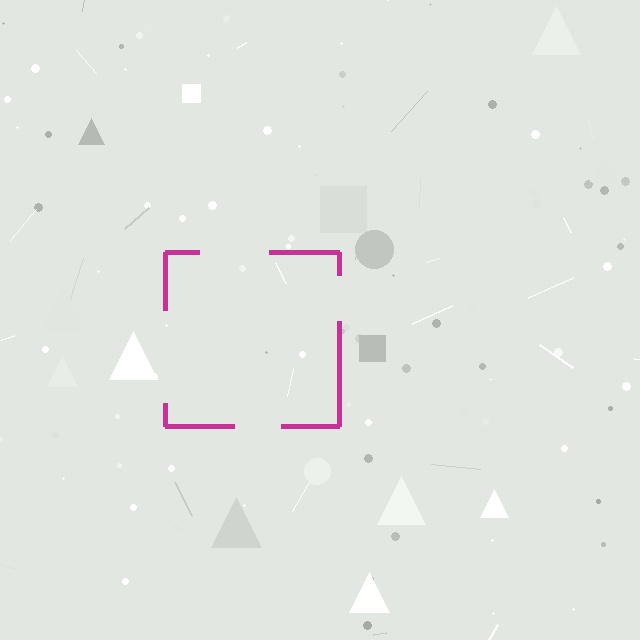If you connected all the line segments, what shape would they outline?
They would outline a square.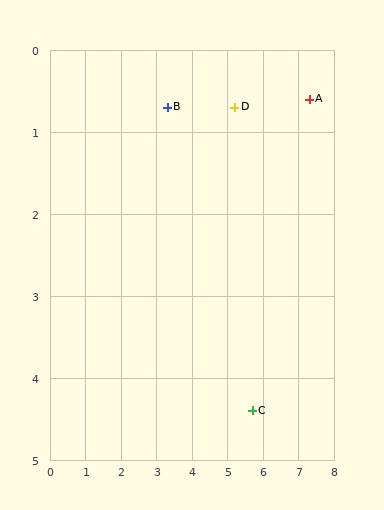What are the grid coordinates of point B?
Point B is at approximately (3.3, 0.7).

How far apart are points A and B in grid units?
Points A and B are about 4.0 grid units apart.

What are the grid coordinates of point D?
Point D is at approximately (5.2, 0.7).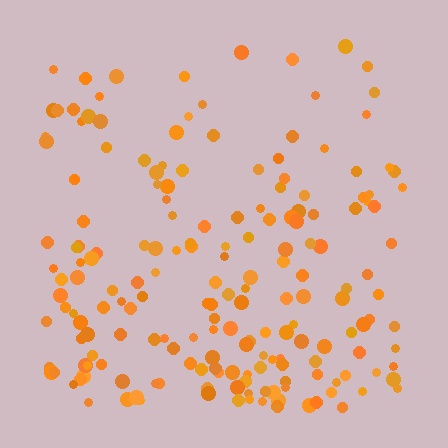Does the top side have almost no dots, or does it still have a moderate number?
Still a moderate number, just noticeably fewer than the bottom.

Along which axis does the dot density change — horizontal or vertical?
Vertical.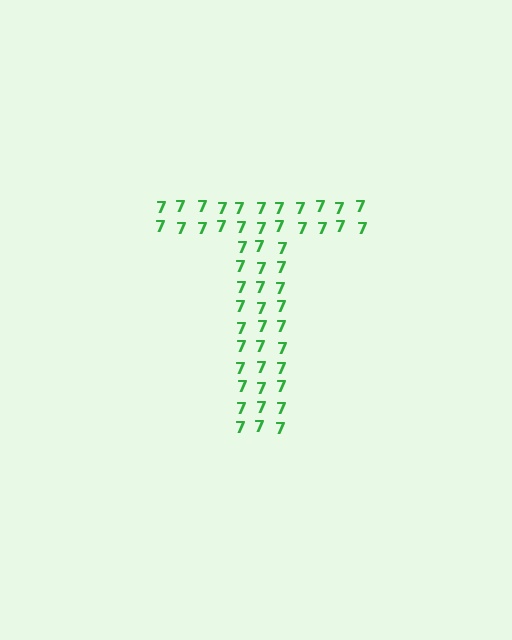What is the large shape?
The large shape is the letter T.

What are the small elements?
The small elements are digit 7's.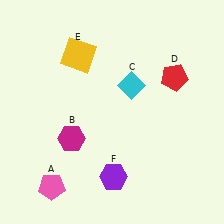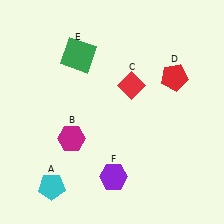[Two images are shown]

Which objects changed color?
A changed from pink to cyan. C changed from cyan to red. E changed from yellow to green.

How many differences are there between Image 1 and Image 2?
There are 3 differences between the two images.